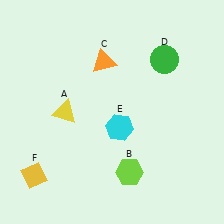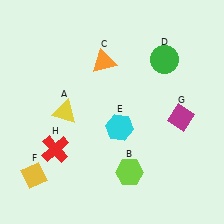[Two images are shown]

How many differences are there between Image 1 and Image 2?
There are 2 differences between the two images.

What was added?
A magenta diamond (G), a red cross (H) were added in Image 2.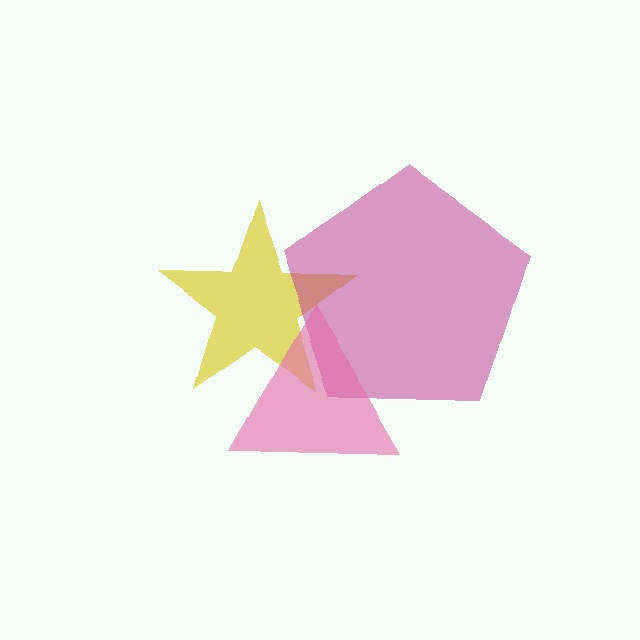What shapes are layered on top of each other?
The layered shapes are: a yellow star, a magenta pentagon, a pink triangle.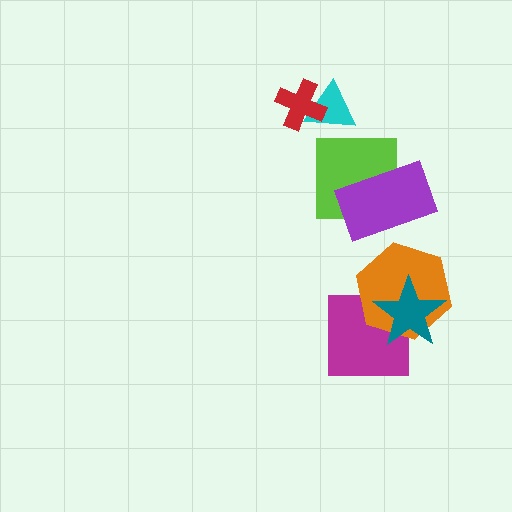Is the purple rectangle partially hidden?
No, no other shape covers it.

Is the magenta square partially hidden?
Yes, it is partially covered by another shape.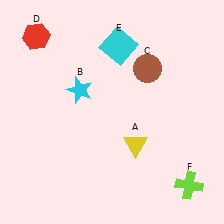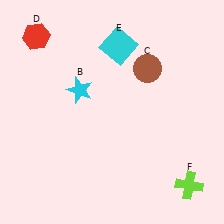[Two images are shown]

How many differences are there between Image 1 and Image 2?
There is 1 difference between the two images.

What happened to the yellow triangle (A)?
The yellow triangle (A) was removed in Image 2. It was in the bottom-right area of Image 1.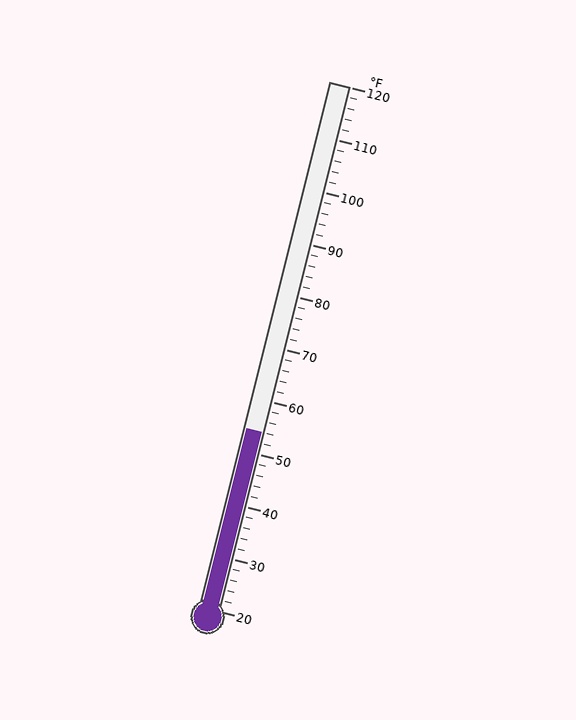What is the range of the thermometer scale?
The thermometer scale ranges from 20°F to 120°F.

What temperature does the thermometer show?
The thermometer shows approximately 54°F.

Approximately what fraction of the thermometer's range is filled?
The thermometer is filled to approximately 35% of its range.